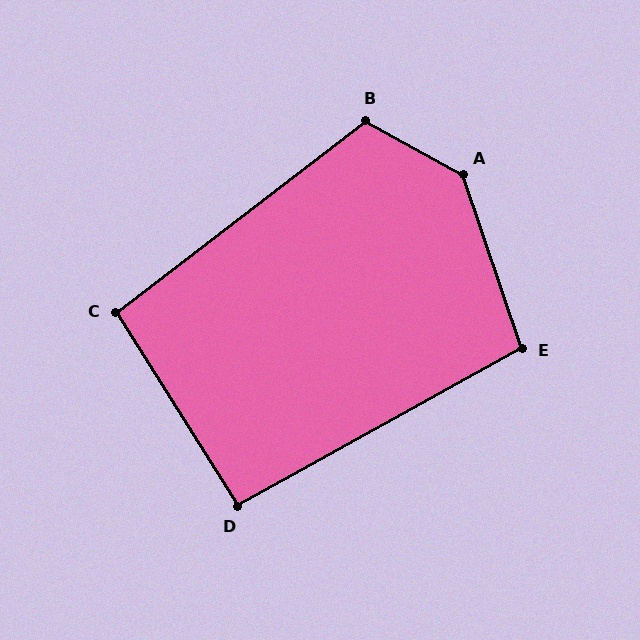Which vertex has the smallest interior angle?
D, at approximately 93 degrees.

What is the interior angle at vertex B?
Approximately 114 degrees (obtuse).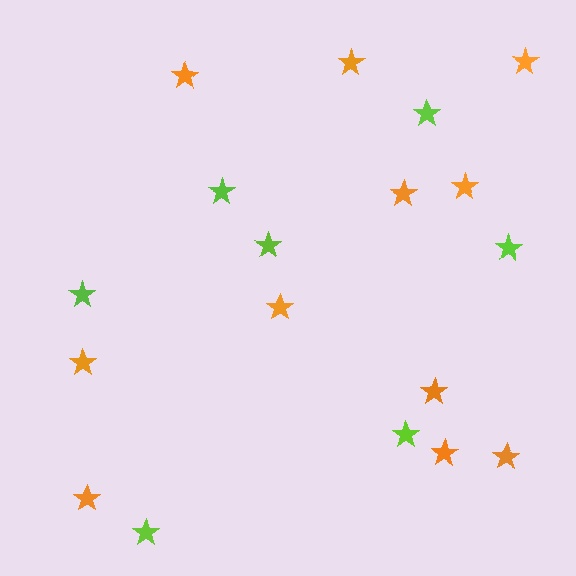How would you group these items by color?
There are 2 groups: one group of orange stars (11) and one group of lime stars (7).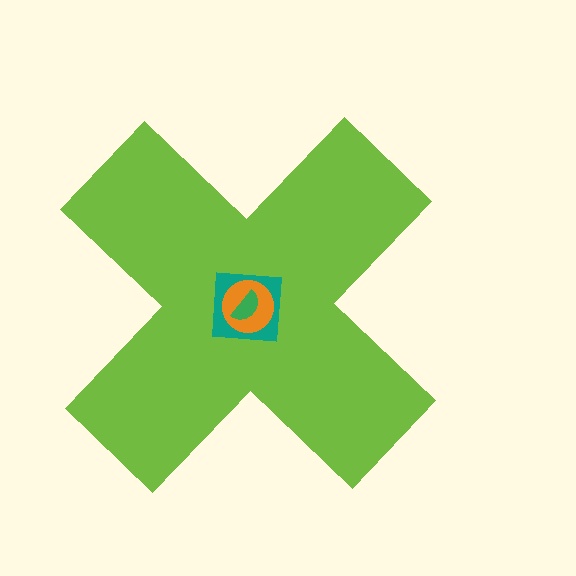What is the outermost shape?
The lime cross.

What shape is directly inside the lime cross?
The teal square.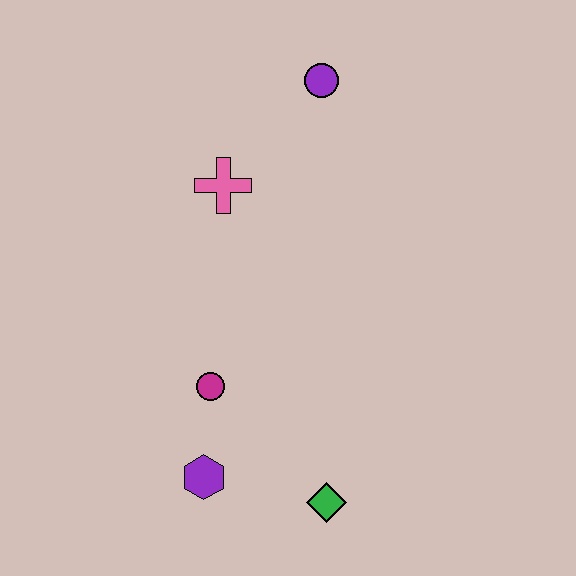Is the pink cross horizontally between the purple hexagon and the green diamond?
Yes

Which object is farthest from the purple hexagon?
The purple circle is farthest from the purple hexagon.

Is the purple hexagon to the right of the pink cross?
No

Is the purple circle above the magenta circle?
Yes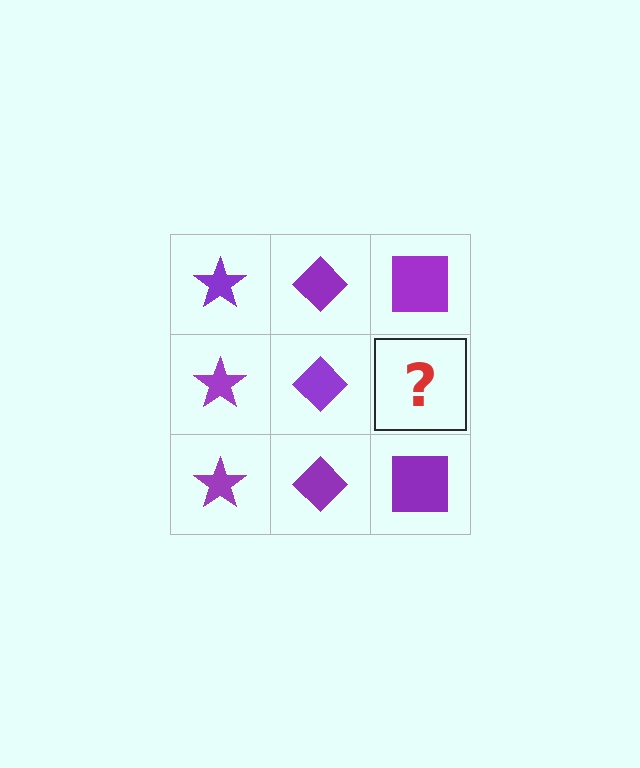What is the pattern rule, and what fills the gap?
The rule is that each column has a consistent shape. The gap should be filled with a purple square.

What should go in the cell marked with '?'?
The missing cell should contain a purple square.